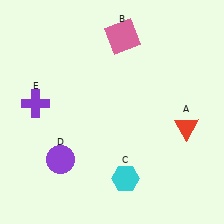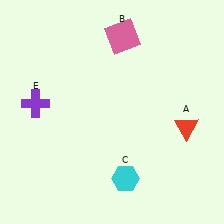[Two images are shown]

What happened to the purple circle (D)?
The purple circle (D) was removed in Image 2. It was in the bottom-left area of Image 1.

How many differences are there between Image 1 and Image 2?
There is 1 difference between the two images.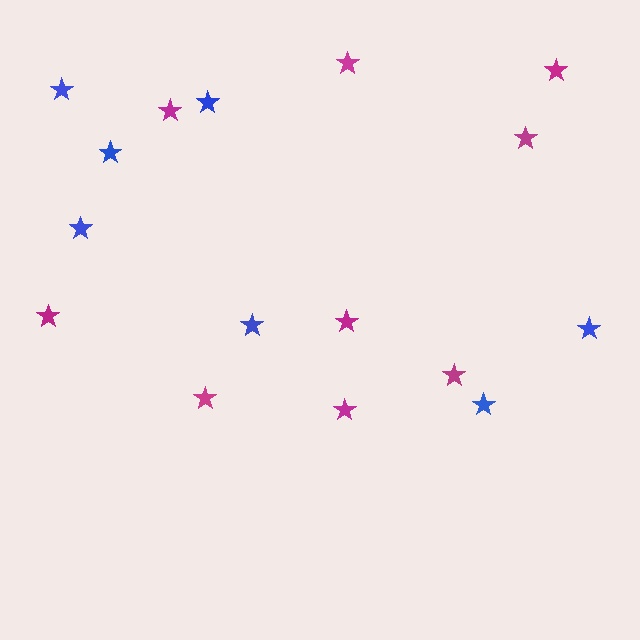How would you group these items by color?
There are 2 groups: one group of blue stars (7) and one group of magenta stars (9).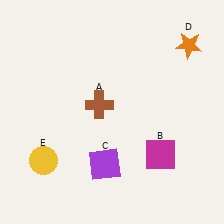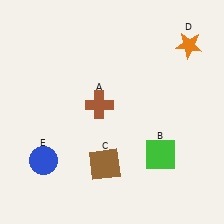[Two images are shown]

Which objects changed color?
B changed from magenta to green. C changed from purple to brown. E changed from yellow to blue.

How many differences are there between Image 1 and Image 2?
There are 3 differences between the two images.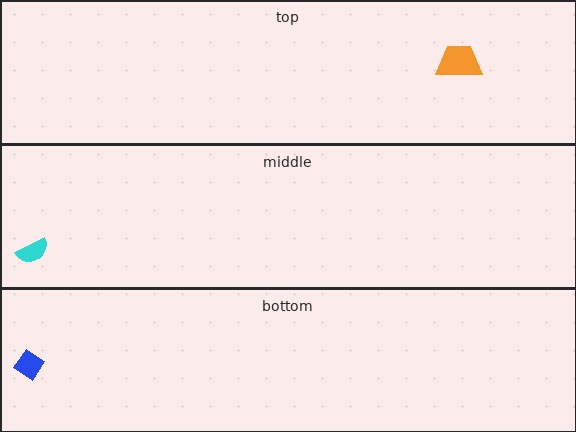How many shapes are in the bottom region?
1.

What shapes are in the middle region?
The cyan semicircle.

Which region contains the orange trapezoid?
The top region.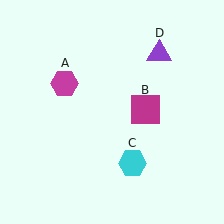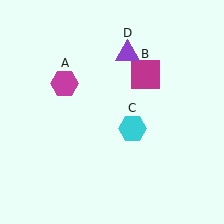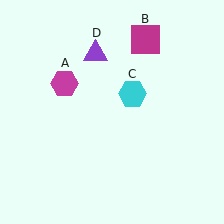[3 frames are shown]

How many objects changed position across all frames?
3 objects changed position: magenta square (object B), cyan hexagon (object C), purple triangle (object D).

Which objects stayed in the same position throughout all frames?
Magenta hexagon (object A) remained stationary.